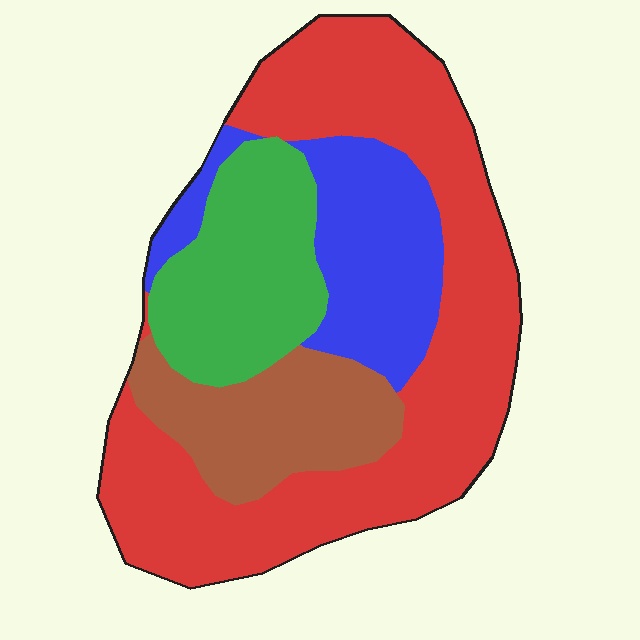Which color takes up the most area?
Red, at roughly 50%.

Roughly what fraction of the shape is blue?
Blue takes up about one sixth (1/6) of the shape.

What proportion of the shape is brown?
Brown covers around 15% of the shape.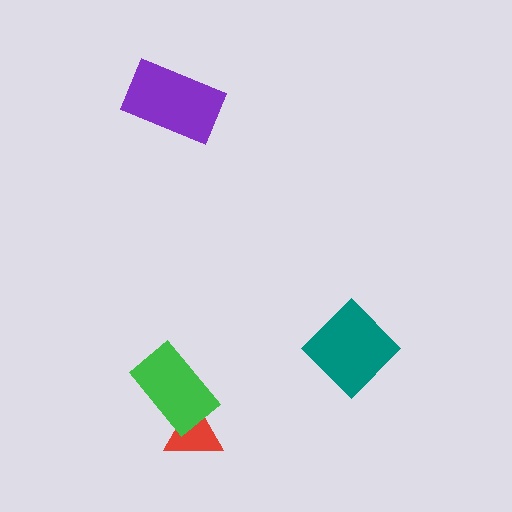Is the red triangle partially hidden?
Yes, it is partially covered by another shape.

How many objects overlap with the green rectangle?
1 object overlaps with the green rectangle.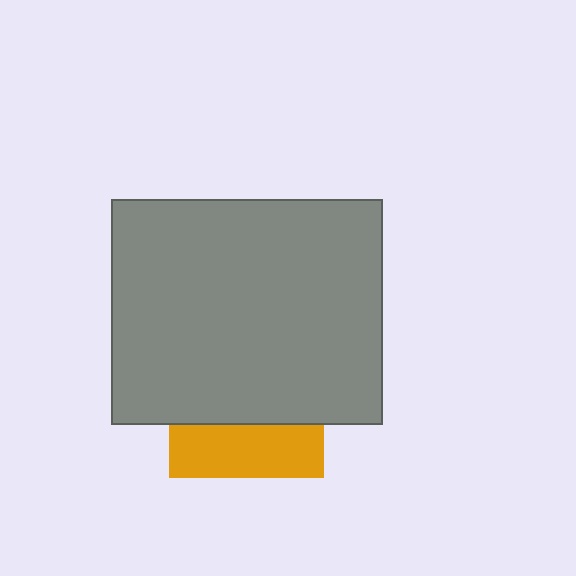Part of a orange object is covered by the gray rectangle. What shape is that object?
It is a square.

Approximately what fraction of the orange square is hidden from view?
Roughly 66% of the orange square is hidden behind the gray rectangle.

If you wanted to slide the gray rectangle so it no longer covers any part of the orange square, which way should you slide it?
Slide it up — that is the most direct way to separate the two shapes.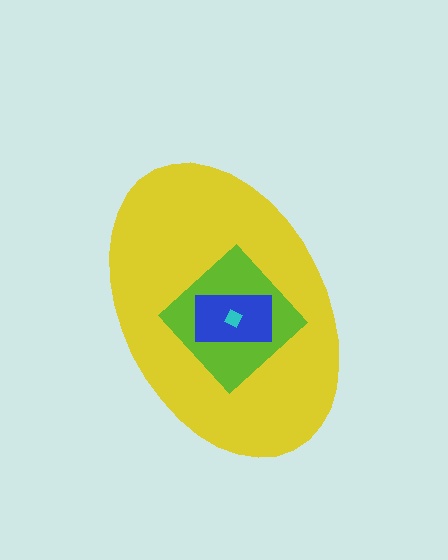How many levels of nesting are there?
4.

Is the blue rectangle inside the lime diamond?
Yes.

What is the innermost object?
The cyan diamond.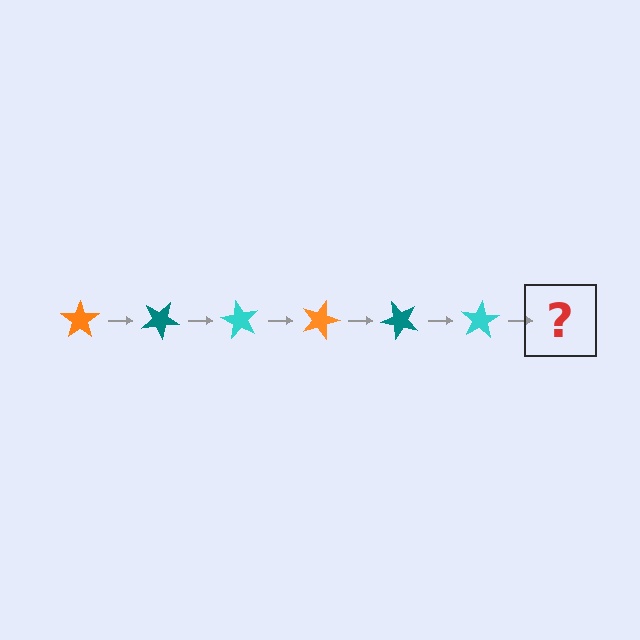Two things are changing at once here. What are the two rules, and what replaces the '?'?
The two rules are that it rotates 30 degrees each step and the color cycles through orange, teal, and cyan. The '?' should be an orange star, rotated 180 degrees from the start.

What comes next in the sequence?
The next element should be an orange star, rotated 180 degrees from the start.